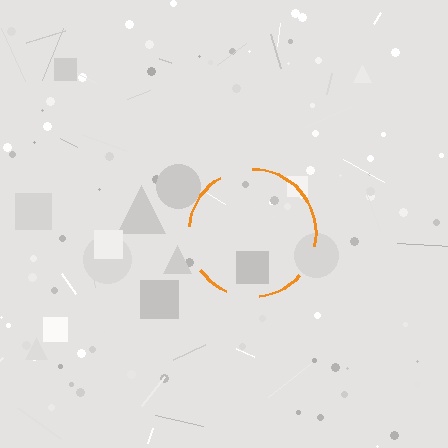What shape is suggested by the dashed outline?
The dashed outline suggests a circle.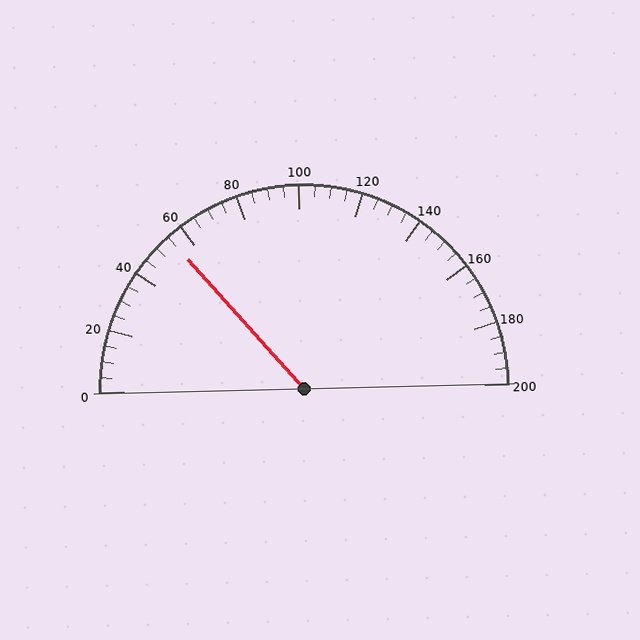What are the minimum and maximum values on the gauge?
The gauge ranges from 0 to 200.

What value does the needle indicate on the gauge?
The needle indicates approximately 55.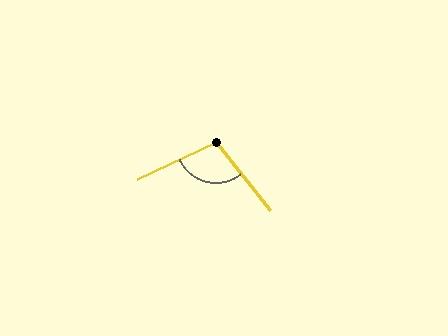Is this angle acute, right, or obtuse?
It is obtuse.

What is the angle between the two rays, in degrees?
Approximately 104 degrees.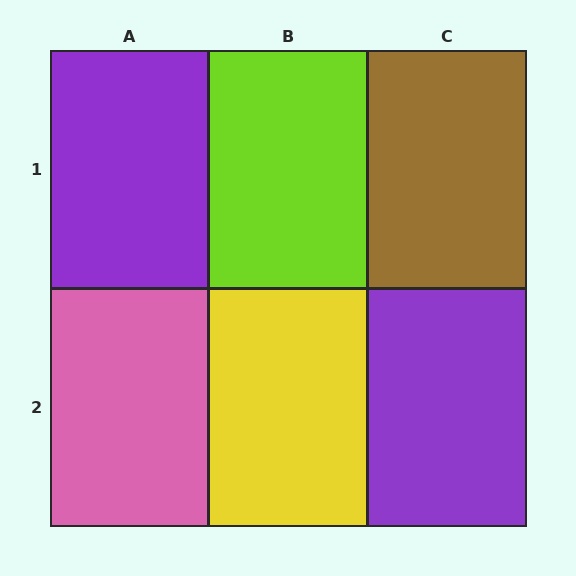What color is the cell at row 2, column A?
Pink.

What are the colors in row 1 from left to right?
Purple, lime, brown.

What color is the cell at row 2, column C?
Purple.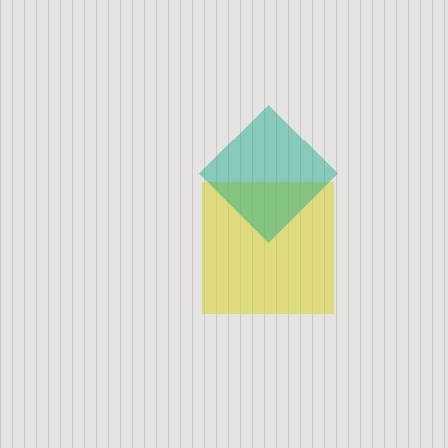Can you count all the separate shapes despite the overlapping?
Yes, there are 2 separate shapes.